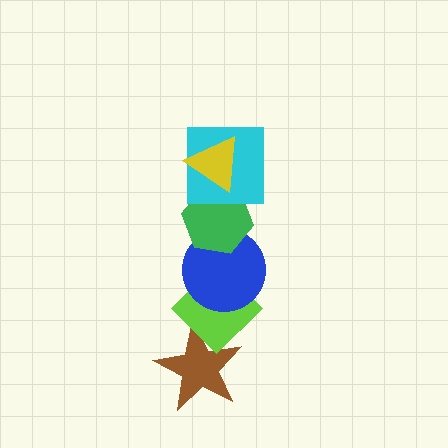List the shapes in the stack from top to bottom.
From top to bottom: the yellow triangle, the cyan square, the green hexagon, the blue circle, the lime diamond, the brown star.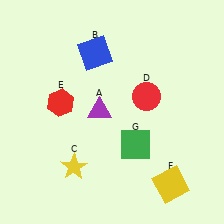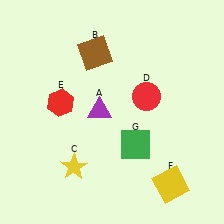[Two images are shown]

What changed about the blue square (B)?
In Image 1, B is blue. In Image 2, it changed to brown.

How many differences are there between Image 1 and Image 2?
There is 1 difference between the two images.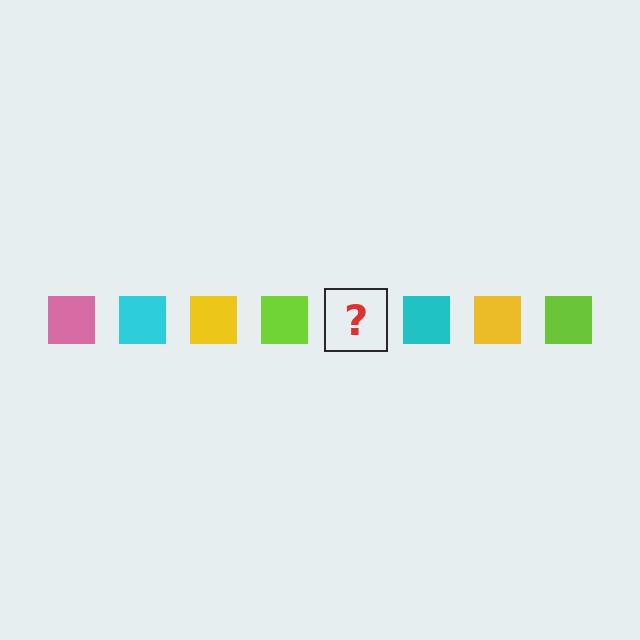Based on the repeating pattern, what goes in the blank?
The blank should be a pink square.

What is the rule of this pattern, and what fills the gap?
The rule is that the pattern cycles through pink, cyan, yellow, lime squares. The gap should be filled with a pink square.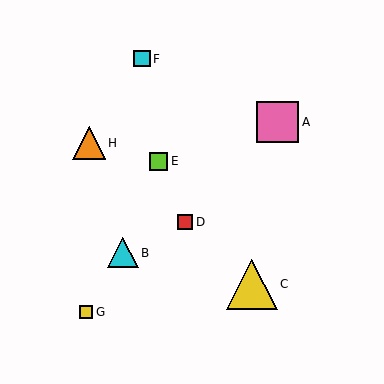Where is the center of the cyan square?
The center of the cyan square is at (142, 59).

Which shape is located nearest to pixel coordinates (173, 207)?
The red square (labeled D) at (185, 222) is nearest to that location.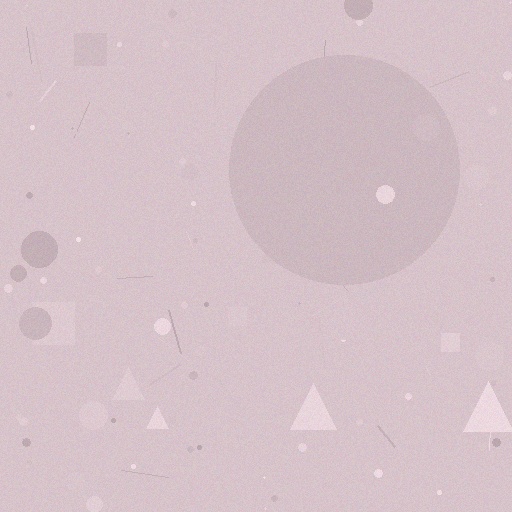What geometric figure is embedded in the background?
A circle is embedded in the background.